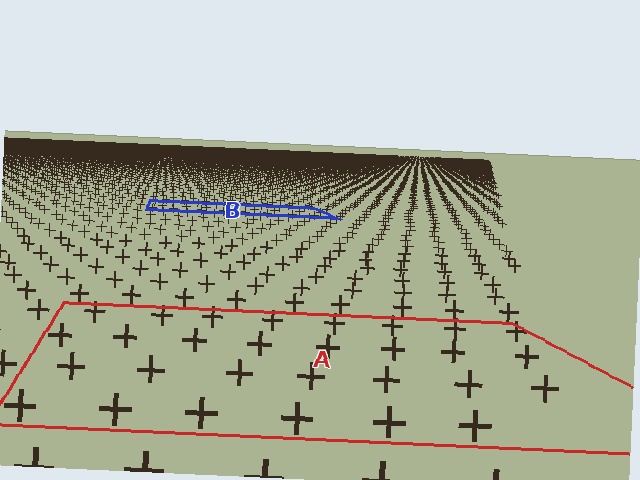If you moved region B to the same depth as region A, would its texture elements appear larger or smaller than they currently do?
They would appear larger. At a closer depth, the same texture elements are projected at a bigger on-screen size.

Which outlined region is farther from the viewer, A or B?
Region B is farther from the viewer — the texture elements inside it appear smaller and more densely packed.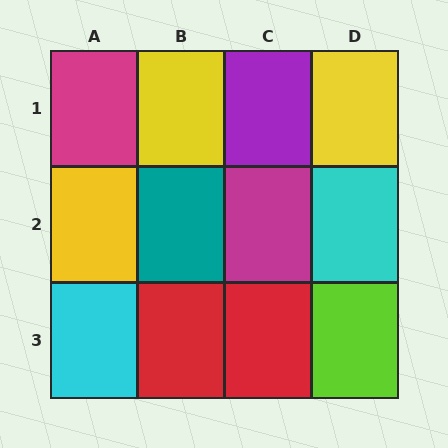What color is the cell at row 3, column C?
Red.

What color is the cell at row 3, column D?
Lime.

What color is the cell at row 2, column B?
Teal.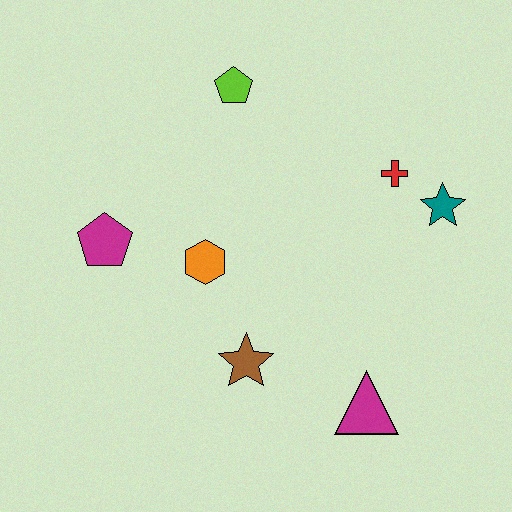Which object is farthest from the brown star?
The lime pentagon is farthest from the brown star.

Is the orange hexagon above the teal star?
No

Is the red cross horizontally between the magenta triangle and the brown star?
No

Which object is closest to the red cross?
The teal star is closest to the red cross.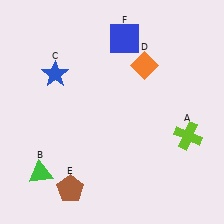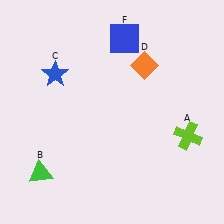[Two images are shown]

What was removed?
The brown pentagon (E) was removed in Image 2.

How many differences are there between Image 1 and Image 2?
There is 1 difference between the two images.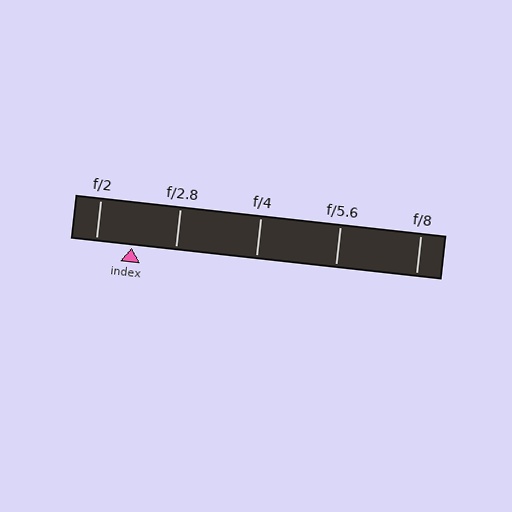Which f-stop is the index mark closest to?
The index mark is closest to f/2.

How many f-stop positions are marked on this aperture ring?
There are 5 f-stop positions marked.